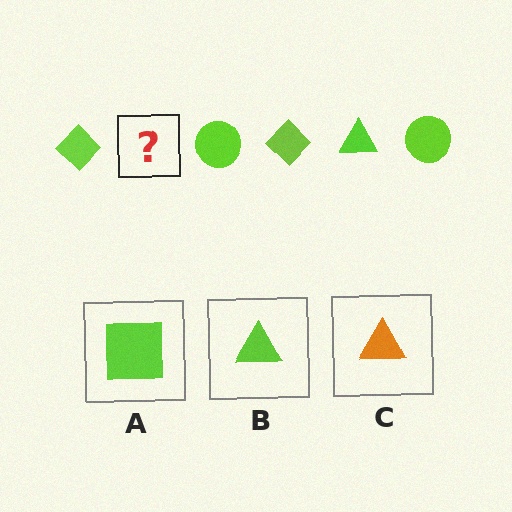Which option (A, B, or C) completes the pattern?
B.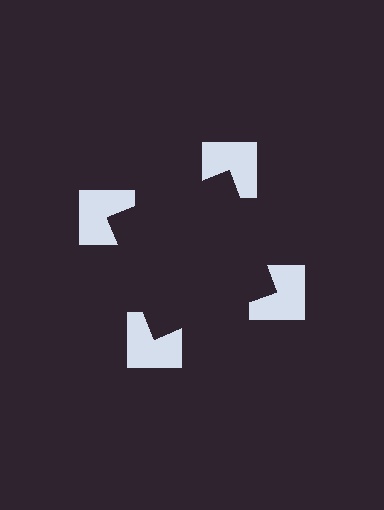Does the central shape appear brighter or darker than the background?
It typically appears slightly darker than the background, even though no actual brightness change is drawn.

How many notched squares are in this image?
There are 4 — one at each vertex of the illusory square.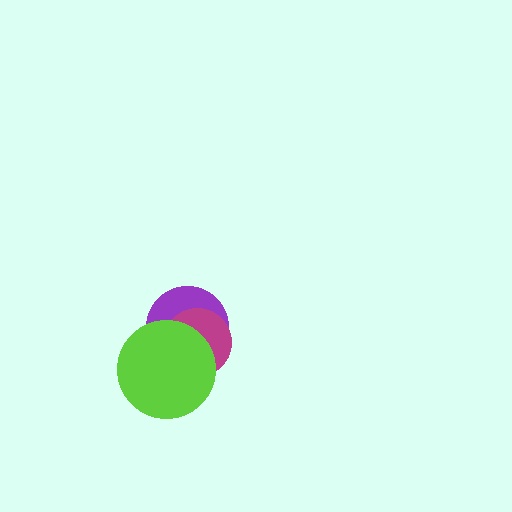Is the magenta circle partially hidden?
Yes, it is partially covered by another shape.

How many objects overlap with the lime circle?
2 objects overlap with the lime circle.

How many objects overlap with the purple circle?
2 objects overlap with the purple circle.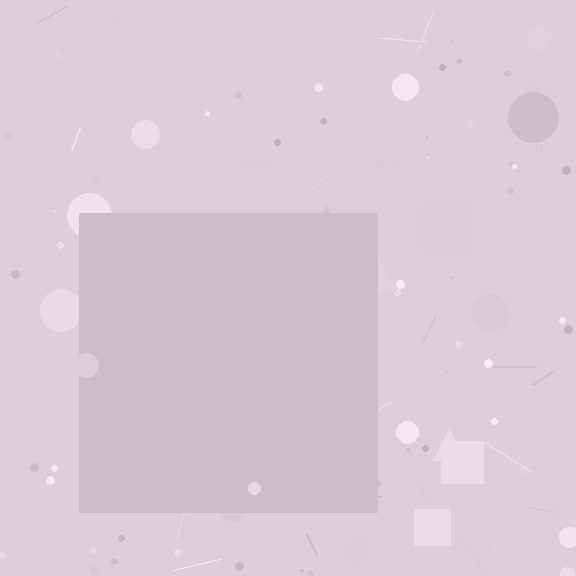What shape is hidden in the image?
A square is hidden in the image.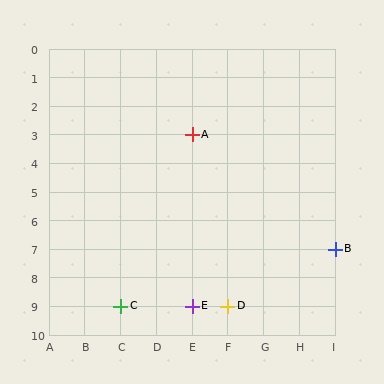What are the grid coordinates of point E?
Point E is at grid coordinates (E, 9).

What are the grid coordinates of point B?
Point B is at grid coordinates (I, 7).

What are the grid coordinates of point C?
Point C is at grid coordinates (C, 9).